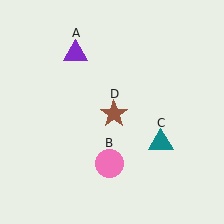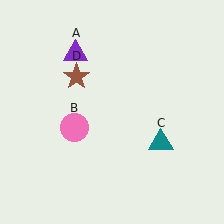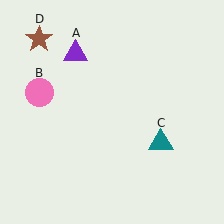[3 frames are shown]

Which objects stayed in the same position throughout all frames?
Purple triangle (object A) and teal triangle (object C) remained stationary.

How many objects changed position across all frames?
2 objects changed position: pink circle (object B), brown star (object D).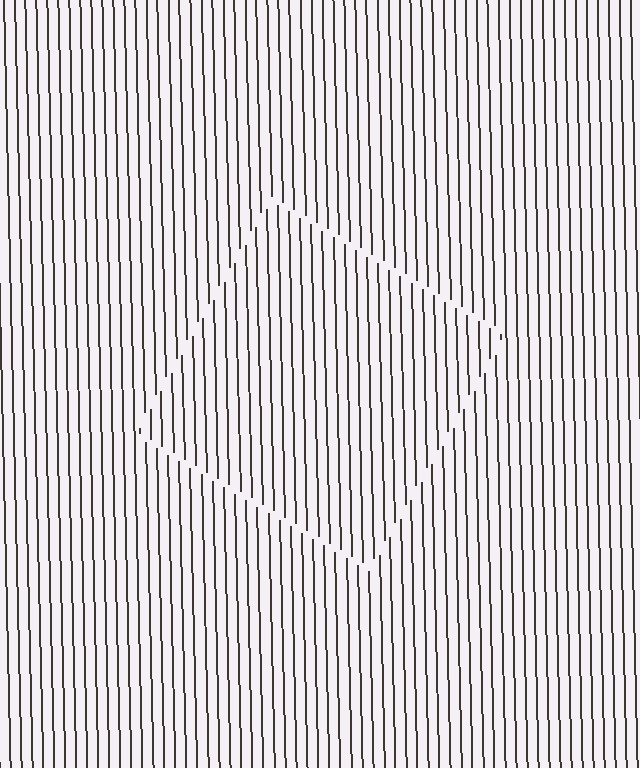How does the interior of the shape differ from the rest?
The interior of the shape contains the same grating, shifted by half a period — the contour is defined by the phase discontinuity where line-ends from the inner and outer gratings abut.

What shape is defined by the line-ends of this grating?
An illusory square. The interior of the shape contains the same grating, shifted by half a period — the contour is defined by the phase discontinuity where line-ends from the inner and outer gratings abut.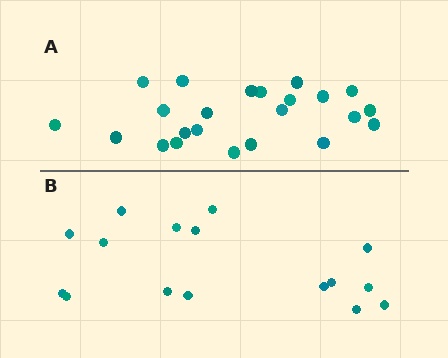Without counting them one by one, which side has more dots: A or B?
Region A (the top region) has more dots.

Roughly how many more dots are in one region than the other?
Region A has roughly 8 or so more dots than region B.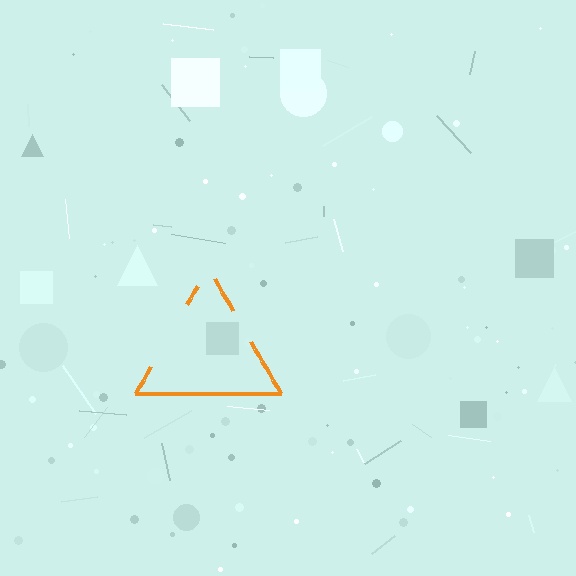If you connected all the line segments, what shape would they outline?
They would outline a triangle.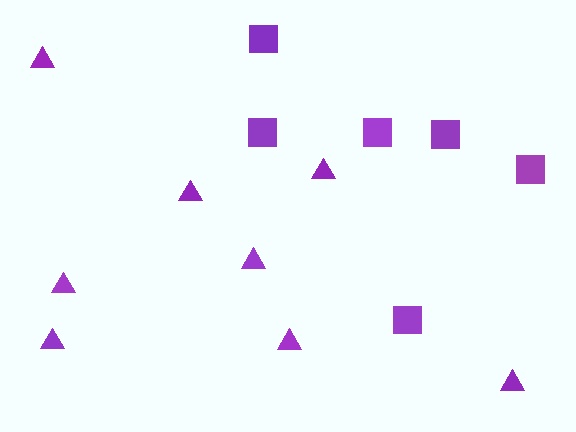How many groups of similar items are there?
There are 2 groups: one group of squares (6) and one group of triangles (8).